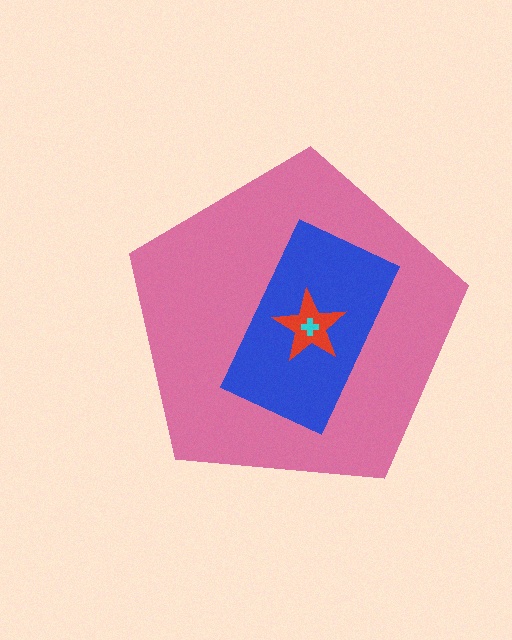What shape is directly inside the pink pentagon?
The blue rectangle.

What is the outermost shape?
The pink pentagon.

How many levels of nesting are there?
4.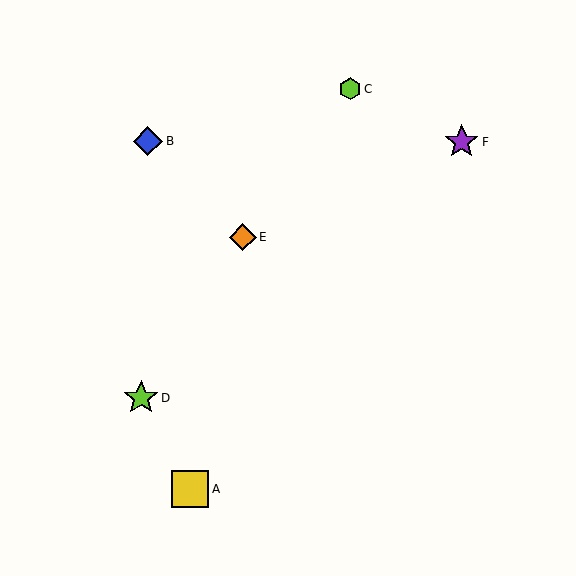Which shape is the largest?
The yellow square (labeled A) is the largest.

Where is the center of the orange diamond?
The center of the orange diamond is at (243, 237).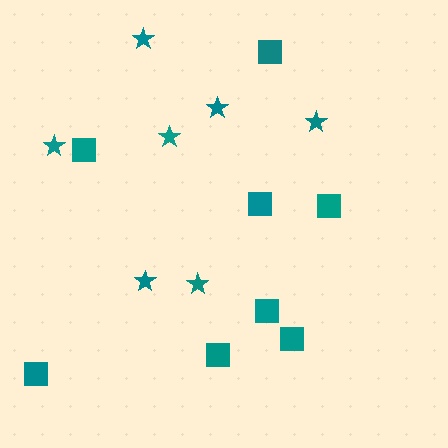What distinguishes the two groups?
There are 2 groups: one group of stars (7) and one group of squares (8).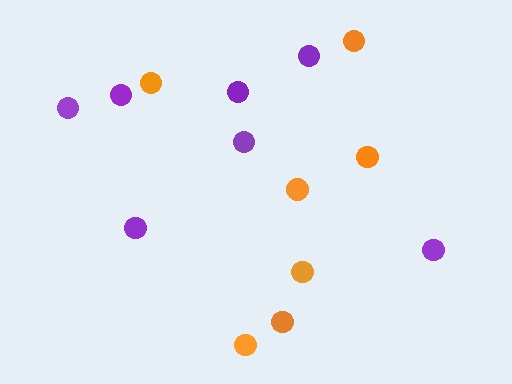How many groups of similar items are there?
There are 2 groups: one group of orange circles (7) and one group of purple circles (7).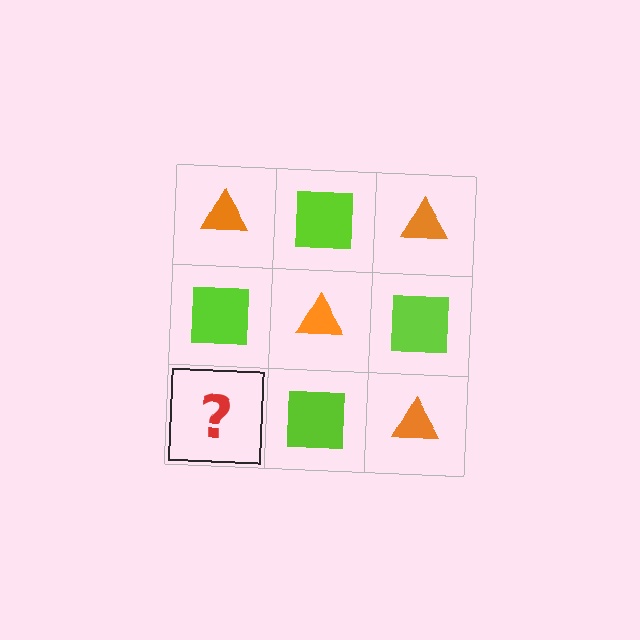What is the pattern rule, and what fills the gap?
The rule is that it alternates orange triangle and lime square in a checkerboard pattern. The gap should be filled with an orange triangle.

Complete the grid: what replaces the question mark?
The question mark should be replaced with an orange triangle.